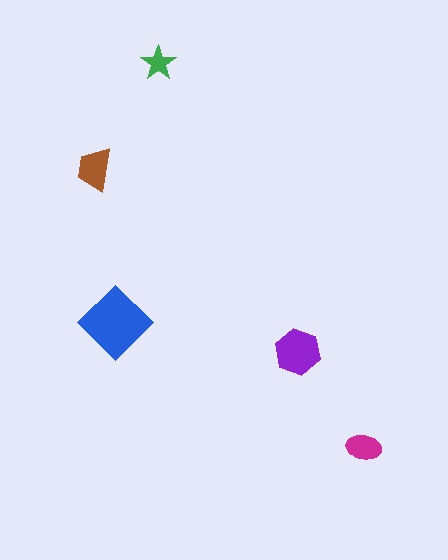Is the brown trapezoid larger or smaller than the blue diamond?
Smaller.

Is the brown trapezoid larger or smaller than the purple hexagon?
Smaller.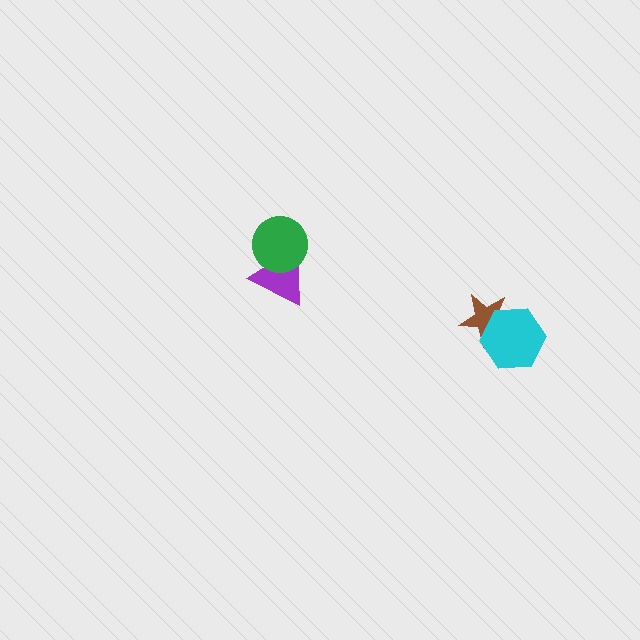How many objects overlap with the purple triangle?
1 object overlaps with the purple triangle.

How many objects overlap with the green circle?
1 object overlaps with the green circle.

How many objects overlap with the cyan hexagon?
1 object overlaps with the cyan hexagon.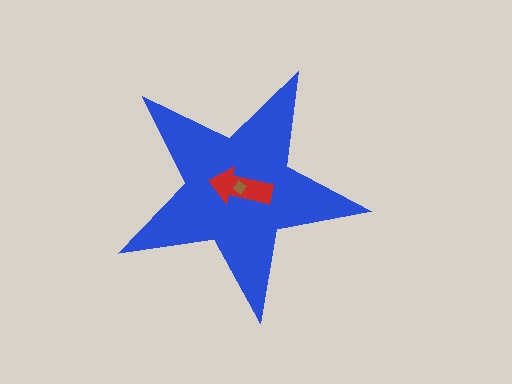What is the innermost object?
The brown diamond.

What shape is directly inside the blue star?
The red arrow.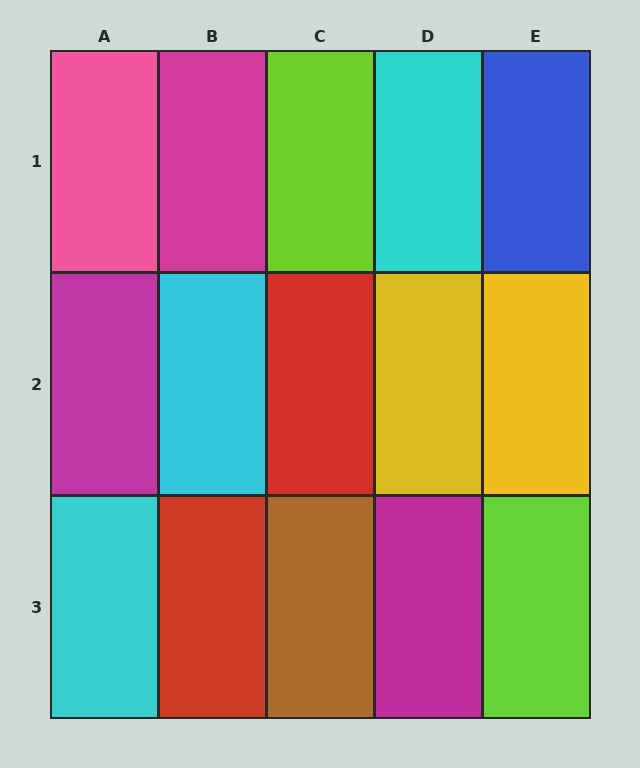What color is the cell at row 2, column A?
Magenta.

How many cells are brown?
1 cell is brown.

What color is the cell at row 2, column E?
Yellow.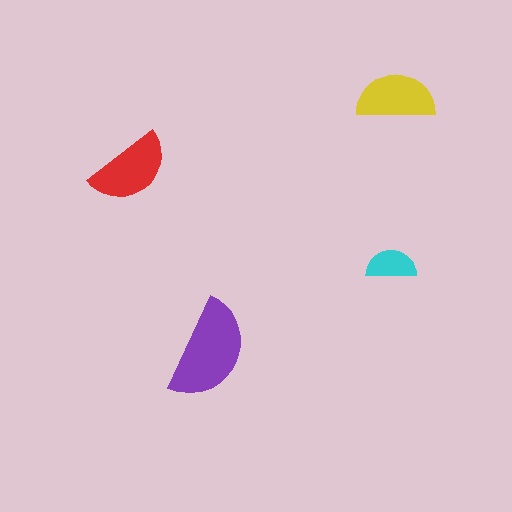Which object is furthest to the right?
The yellow semicircle is rightmost.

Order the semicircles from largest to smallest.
the purple one, the red one, the yellow one, the cyan one.